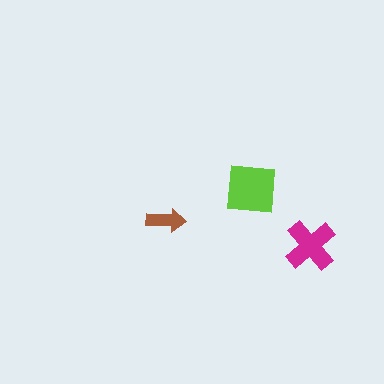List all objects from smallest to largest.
The brown arrow, the magenta cross, the lime square.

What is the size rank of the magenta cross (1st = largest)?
2nd.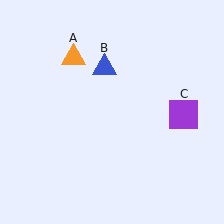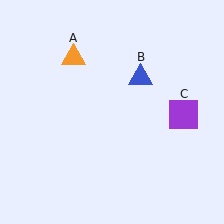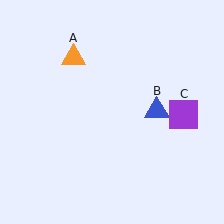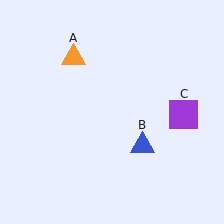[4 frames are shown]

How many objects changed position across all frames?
1 object changed position: blue triangle (object B).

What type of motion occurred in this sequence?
The blue triangle (object B) rotated clockwise around the center of the scene.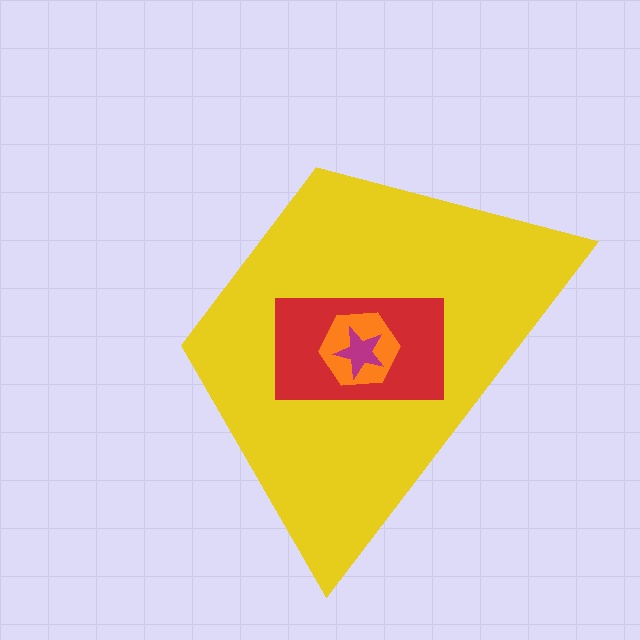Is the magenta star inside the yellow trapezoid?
Yes.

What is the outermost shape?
The yellow trapezoid.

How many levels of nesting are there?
4.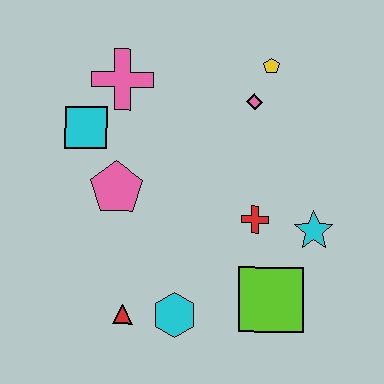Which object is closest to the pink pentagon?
The cyan square is closest to the pink pentagon.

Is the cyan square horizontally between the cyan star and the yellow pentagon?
No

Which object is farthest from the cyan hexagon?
The yellow pentagon is farthest from the cyan hexagon.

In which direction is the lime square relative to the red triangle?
The lime square is to the right of the red triangle.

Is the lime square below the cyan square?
Yes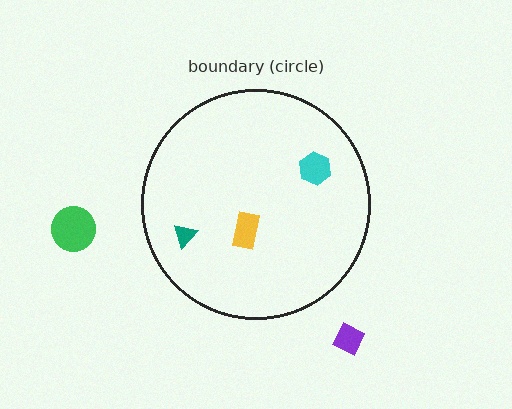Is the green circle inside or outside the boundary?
Outside.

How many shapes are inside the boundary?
3 inside, 2 outside.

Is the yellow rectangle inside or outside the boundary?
Inside.